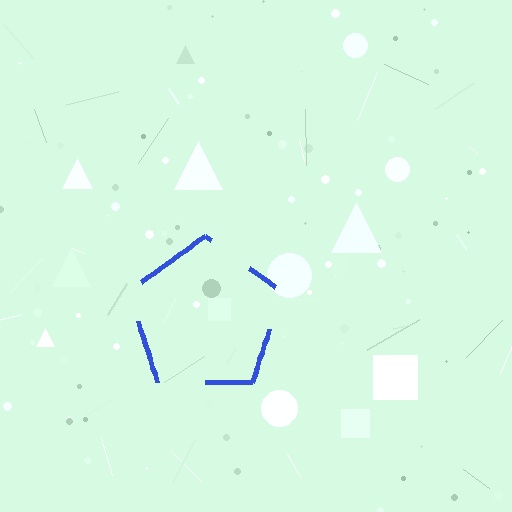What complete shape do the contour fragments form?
The contour fragments form a pentagon.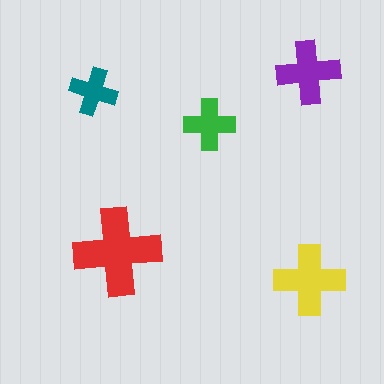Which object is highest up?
The purple cross is topmost.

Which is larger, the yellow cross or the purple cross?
The yellow one.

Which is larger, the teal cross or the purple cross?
The purple one.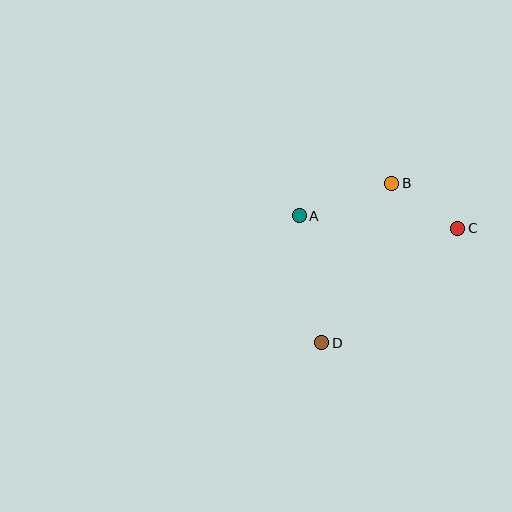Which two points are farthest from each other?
Points C and D are farthest from each other.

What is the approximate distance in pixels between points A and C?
The distance between A and C is approximately 159 pixels.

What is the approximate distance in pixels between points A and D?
The distance between A and D is approximately 129 pixels.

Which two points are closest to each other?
Points B and C are closest to each other.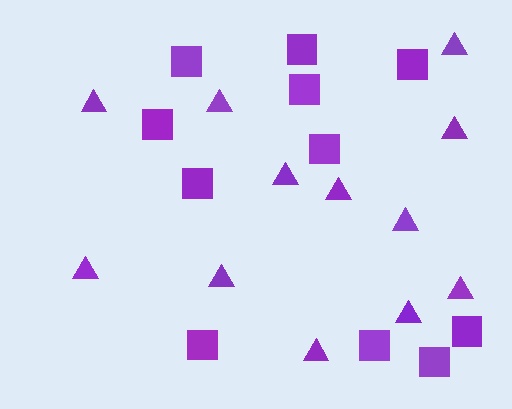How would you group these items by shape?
There are 2 groups: one group of squares (11) and one group of triangles (12).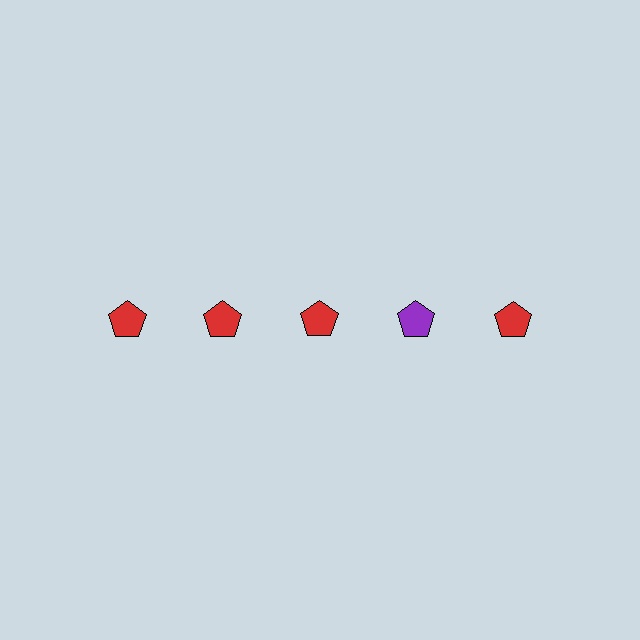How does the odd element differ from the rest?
It has a different color: purple instead of red.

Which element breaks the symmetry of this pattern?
The purple pentagon in the top row, second from right column breaks the symmetry. All other shapes are red pentagons.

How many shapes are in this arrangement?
There are 5 shapes arranged in a grid pattern.